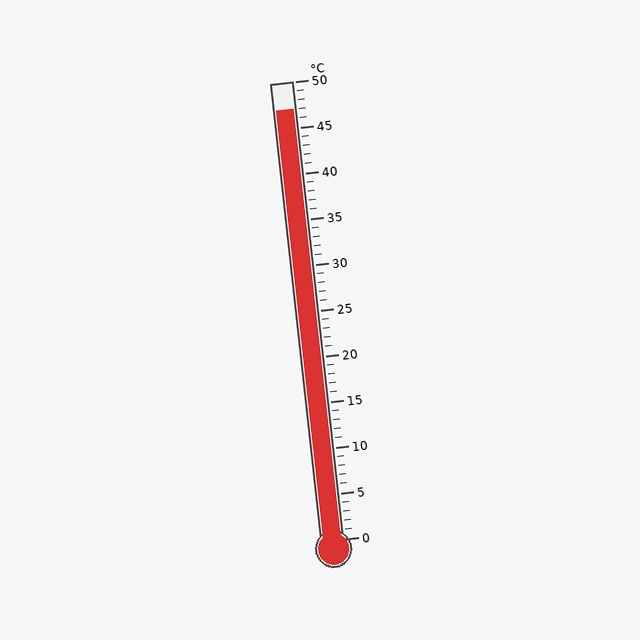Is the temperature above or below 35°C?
The temperature is above 35°C.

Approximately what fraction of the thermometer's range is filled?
The thermometer is filled to approximately 95% of its range.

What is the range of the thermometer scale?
The thermometer scale ranges from 0°C to 50°C.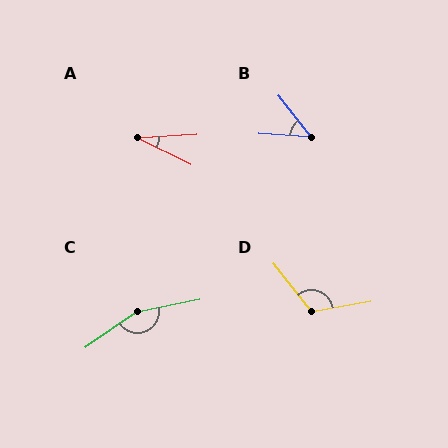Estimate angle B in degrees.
Approximately 48 degrees.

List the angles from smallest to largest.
A (29°), B (48°), D (118°), C (156°).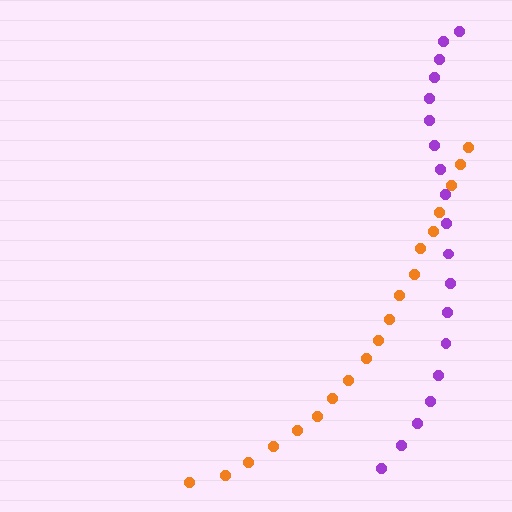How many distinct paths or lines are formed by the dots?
There are 2 distinct paths.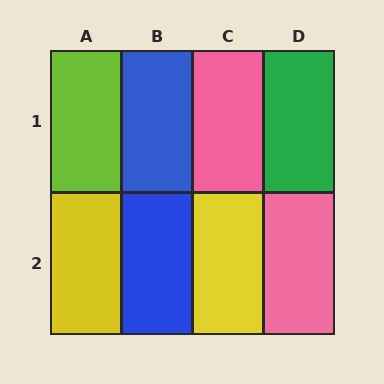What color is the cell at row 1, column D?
Green.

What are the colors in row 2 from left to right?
Yellow, blue, yellow, pink.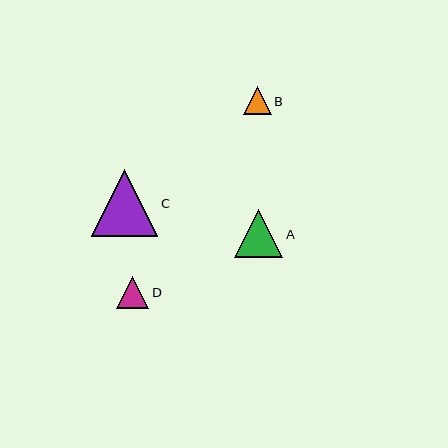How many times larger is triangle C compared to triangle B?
Triangle C is approximately 2.5 times the size of triangle B.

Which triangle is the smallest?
Triangle B is the smallest with a size of approximately 27 pixels.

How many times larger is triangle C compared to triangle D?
Triangle C is approximately 2.1 times the size of triangle D.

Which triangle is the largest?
Triangle C is the largest with a size of approximately 67 pixels.